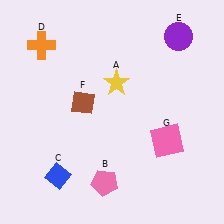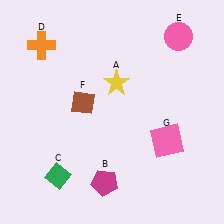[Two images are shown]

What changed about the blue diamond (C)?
In Image 1, C is blue. In Image 2, it changed to green.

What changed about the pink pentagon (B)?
In Image 1, B is pink. In Image 2, it changed to magenta.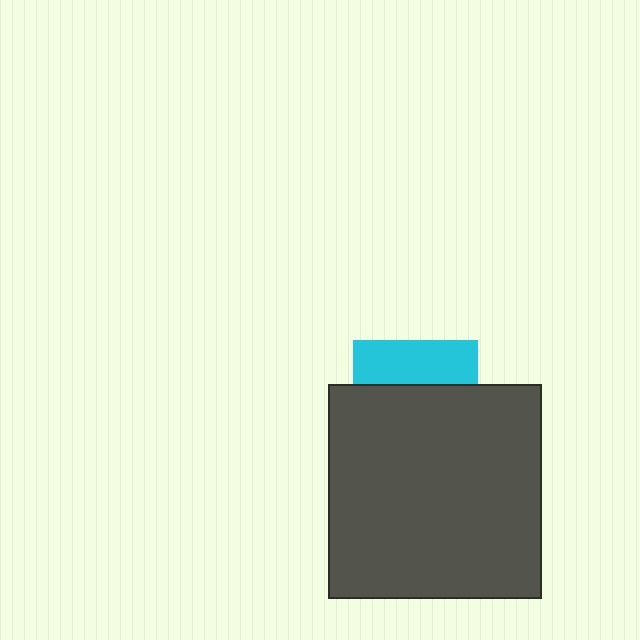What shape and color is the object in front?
The object in front is a dark gray rectangle.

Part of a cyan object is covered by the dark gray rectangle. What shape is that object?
It is a square.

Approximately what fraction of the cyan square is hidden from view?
Roughly 65% of the cyan square is hidden behind the dark gray rectangle.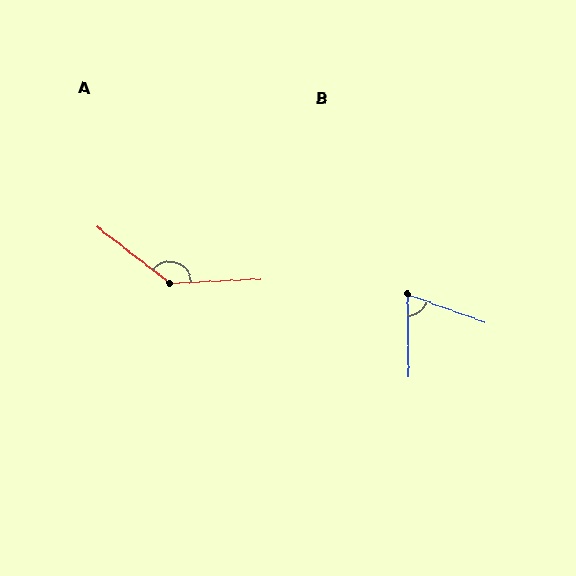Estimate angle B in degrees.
Approximately 70 degrees.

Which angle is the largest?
A, at approximately 139 degrees.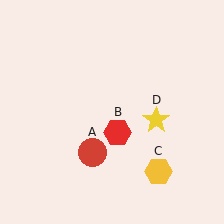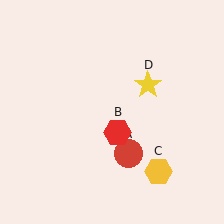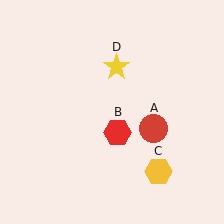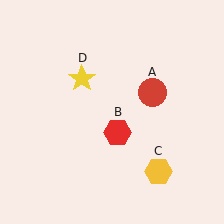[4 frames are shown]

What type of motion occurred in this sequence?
The red circle (object A), yellow star (object D) rotated counterclockwise around the center of the scene.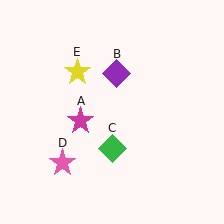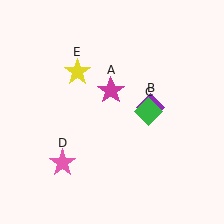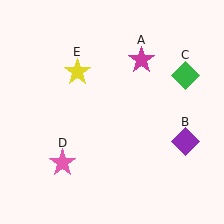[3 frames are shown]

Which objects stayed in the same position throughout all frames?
Pink star (object D) and yellow star (object E) remained stationary.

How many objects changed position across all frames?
3 objects changed position: magenta star (object A), purple diamond (object B), green diamond (object C).